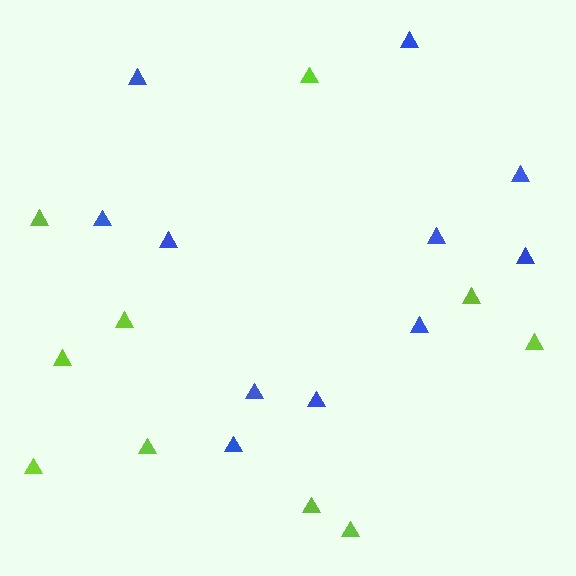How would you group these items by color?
There are 2 groups: one group of lime triangles (10) and one group of blue triangles (11).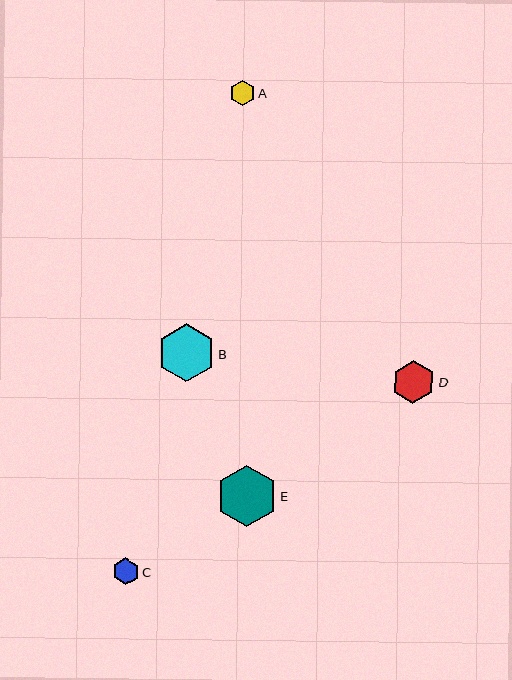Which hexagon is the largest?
Hexagon E is the largest with a size of approximately 61 pixels.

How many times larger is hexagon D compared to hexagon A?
Hexagon D is approximately 1.7 times the size of hexagon A.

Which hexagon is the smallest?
Hexagon A is the smallest with a size of approximately 25 pixels.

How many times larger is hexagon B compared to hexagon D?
Hexagon B is approximately 1.3 times the size of hexagon D.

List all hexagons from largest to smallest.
From largest to smallest: E, B, D, C, A.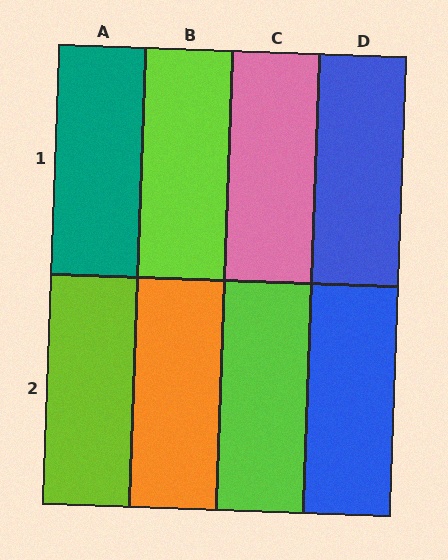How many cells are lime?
3 cells are lime.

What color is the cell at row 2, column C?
Lime.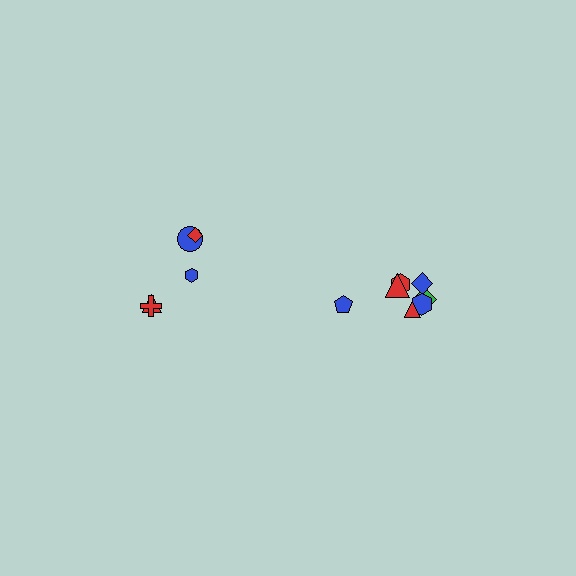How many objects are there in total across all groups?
There are 12 objects.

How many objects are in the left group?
There are 5 objects.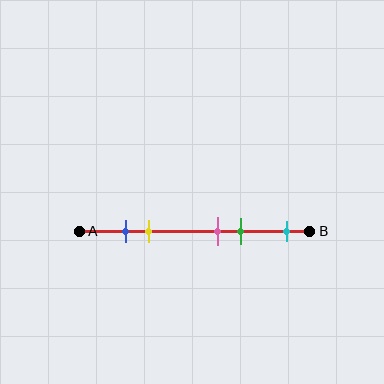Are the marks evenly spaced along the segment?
No, the marks are not evenly spaced.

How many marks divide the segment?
There are 5 marks dividing the segment.